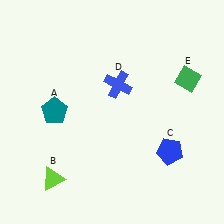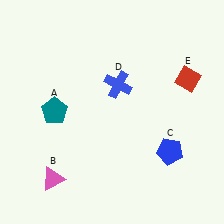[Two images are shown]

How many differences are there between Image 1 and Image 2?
There are 2 differences between the two images.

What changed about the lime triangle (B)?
In Image 1, B is lime. In Image 2, it changed to pink.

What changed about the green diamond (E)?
In Image 1, E is green. In Image 2, it changed to red.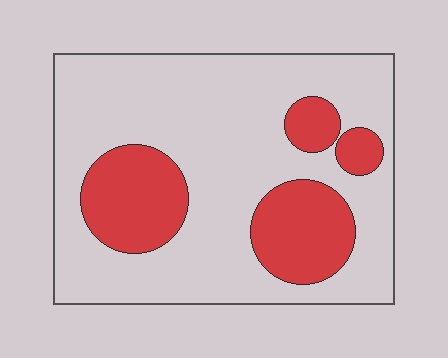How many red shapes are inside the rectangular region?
4.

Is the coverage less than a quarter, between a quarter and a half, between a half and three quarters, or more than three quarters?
Between a quarter and a half.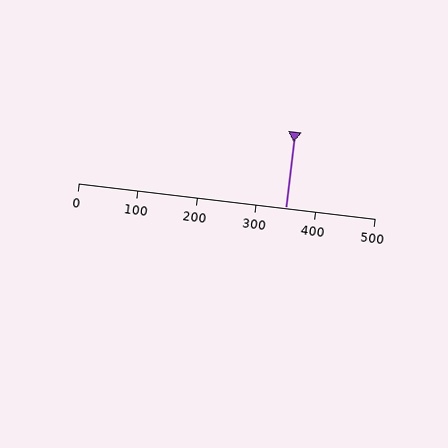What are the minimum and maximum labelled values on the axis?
The axis runs from 0 to 500.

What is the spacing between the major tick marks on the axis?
The major ticks are spaced 100 apart.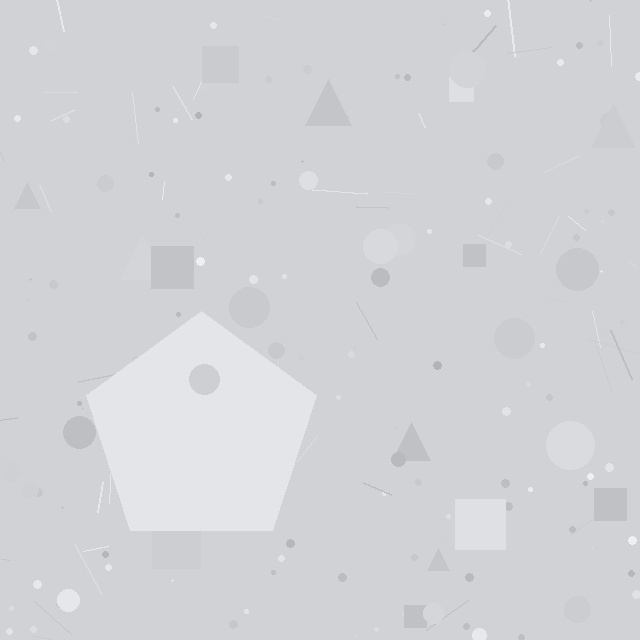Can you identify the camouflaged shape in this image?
The camouflaged shape is a pentagon.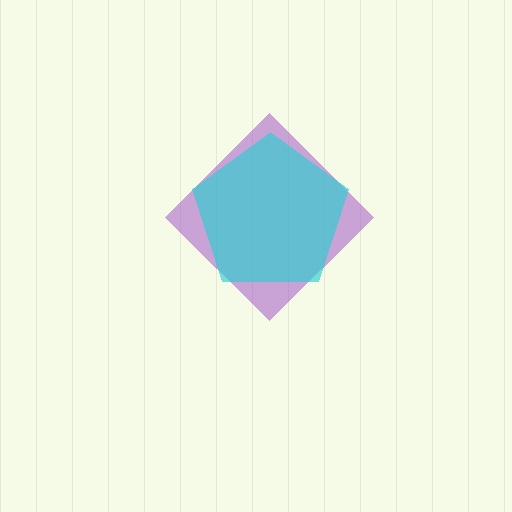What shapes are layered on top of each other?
The layered shapes are: a purple diamond, a cyan pentagon.